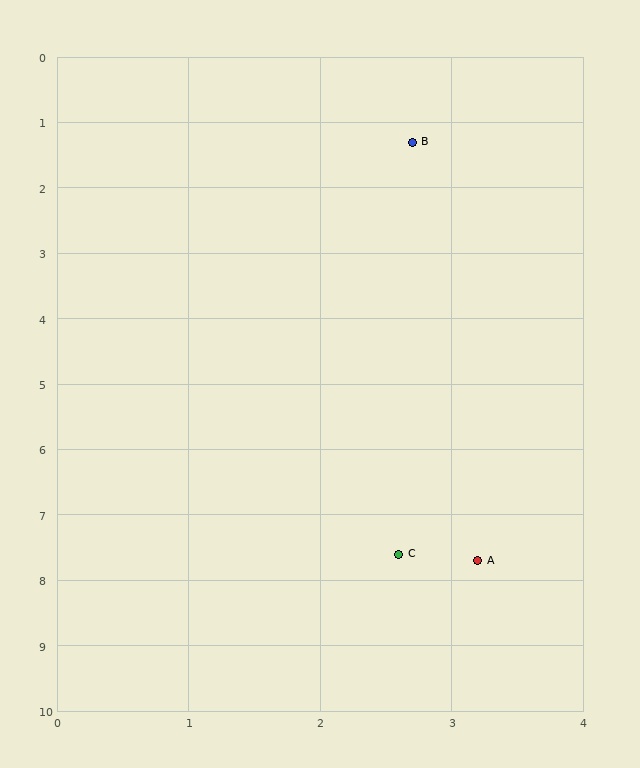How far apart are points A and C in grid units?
Points A and C are about 0.6 grid units apart.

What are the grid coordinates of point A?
Point A is at approximately (3.2, 7.7).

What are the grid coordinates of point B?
Point B is at approximately (2.7, 1.3).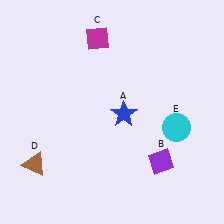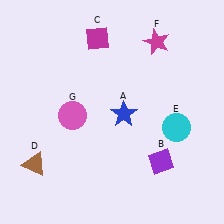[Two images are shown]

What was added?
A magenta star (F), a pink circle (G) were added in Image 2.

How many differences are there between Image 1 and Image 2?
There are 2 differences between the two images.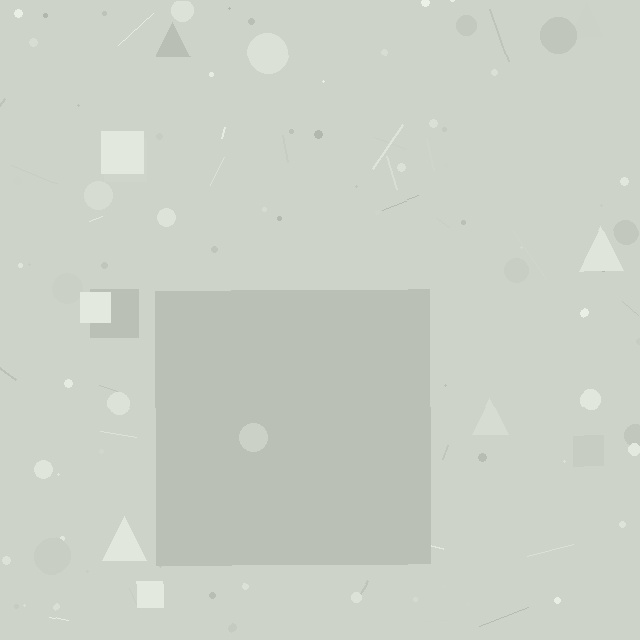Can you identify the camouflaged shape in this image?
The camouflaged shape is a square.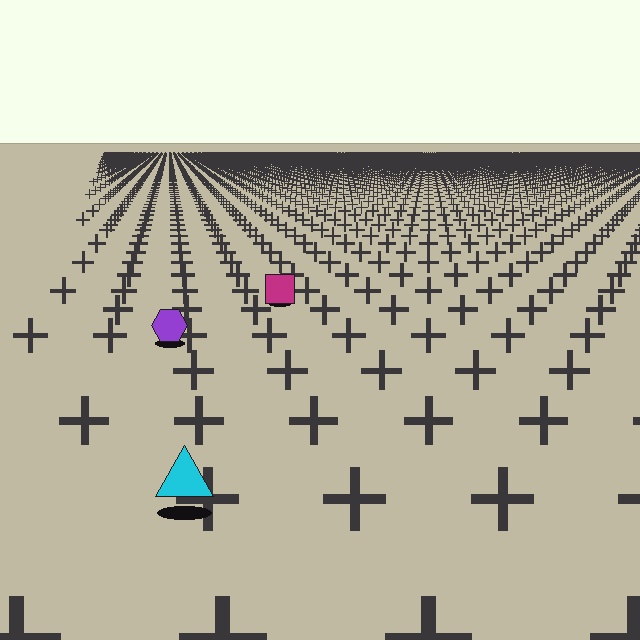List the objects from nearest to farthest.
From nearest to farthest: the cyan triangle, the purple hexagon, the magenta square.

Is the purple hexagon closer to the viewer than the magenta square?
Yes. The purple hexagon is closer — you can tell from the texture gradient: the ground texture is coarser near it.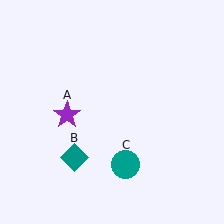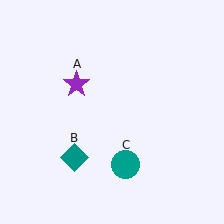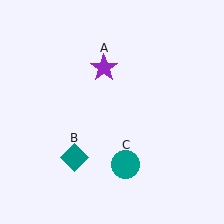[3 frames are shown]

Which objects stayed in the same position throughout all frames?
Teal diamond (object B) and teal circle (object C) remained stationary.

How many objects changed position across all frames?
1 object changed position: purple star (object A).